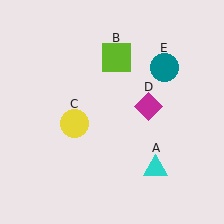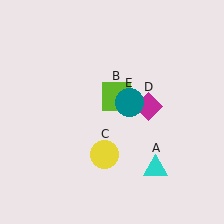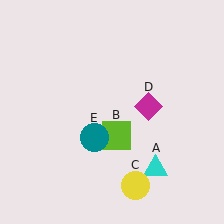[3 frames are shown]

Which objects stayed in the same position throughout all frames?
Cyan triangle (object A) and magenta diamond (object D) remained stationary.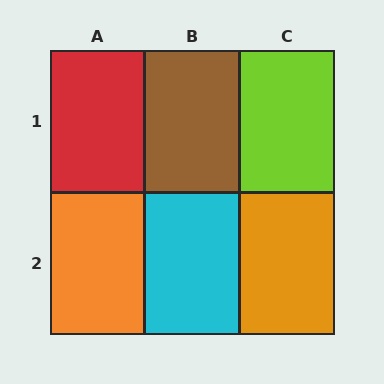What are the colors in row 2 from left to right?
Orange, cyan, orange.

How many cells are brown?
1 cell is brown.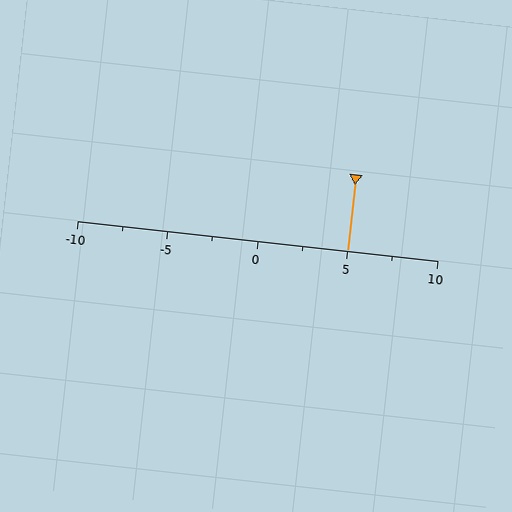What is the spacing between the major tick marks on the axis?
The major ticks are spaced 5 apart.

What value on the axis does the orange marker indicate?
The marker indicates approximately 5.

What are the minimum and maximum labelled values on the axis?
The axis runs from -10 to 10.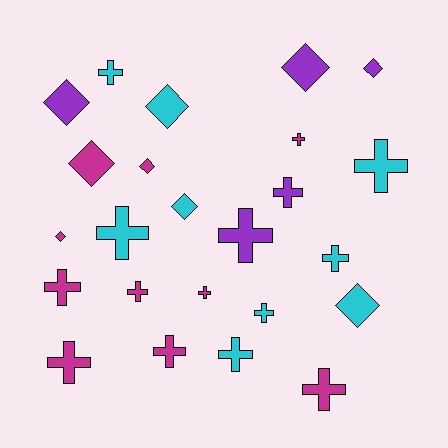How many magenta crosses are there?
There are 7 magenta crosses.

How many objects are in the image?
There are 24 objects.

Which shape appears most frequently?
Cross, with 15 objects.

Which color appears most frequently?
Magenta, with 10 objects.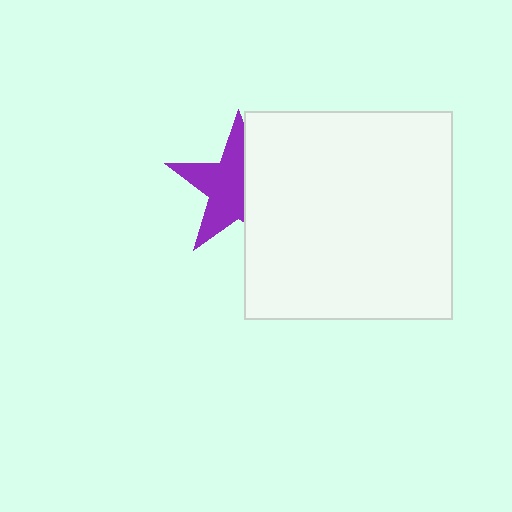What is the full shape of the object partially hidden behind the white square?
The partially hidden object is a purple star.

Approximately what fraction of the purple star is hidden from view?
Roughly 43% of the purple star is hidden behind the white square.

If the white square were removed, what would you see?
You would see the complete purple star.